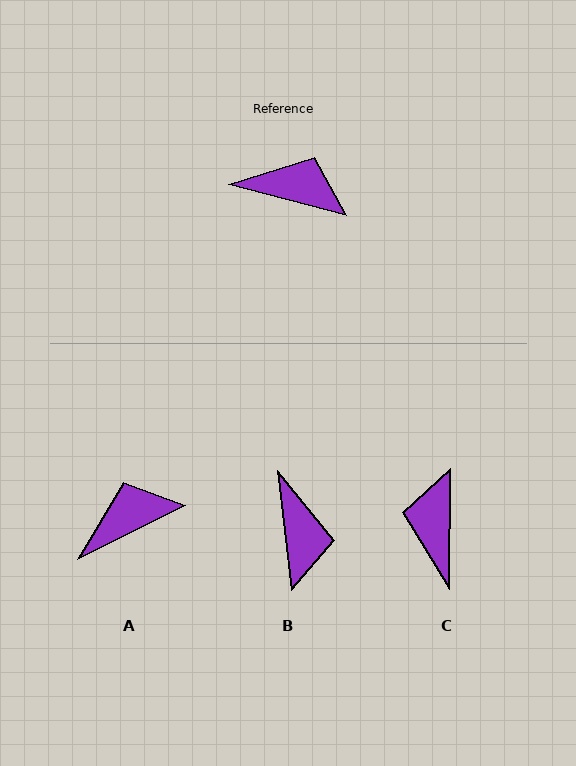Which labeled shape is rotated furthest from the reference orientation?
C, about 104 degrees away.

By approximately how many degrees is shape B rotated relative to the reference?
Approximately 69 degrees clockwise.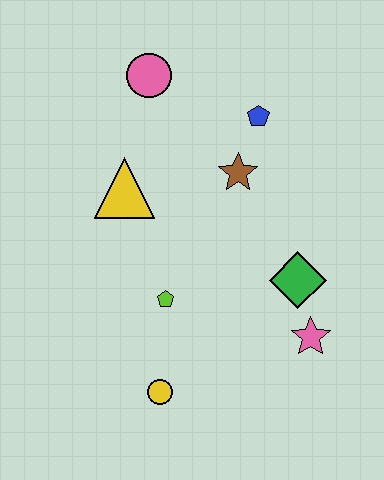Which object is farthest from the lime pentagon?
The pink circle is farthest from the lime pentagon.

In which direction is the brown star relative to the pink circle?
The brown star is below the pink circle.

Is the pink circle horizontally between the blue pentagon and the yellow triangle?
Yes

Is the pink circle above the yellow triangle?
Yes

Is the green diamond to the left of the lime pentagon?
No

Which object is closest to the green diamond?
The pink star is closest to the green diamond.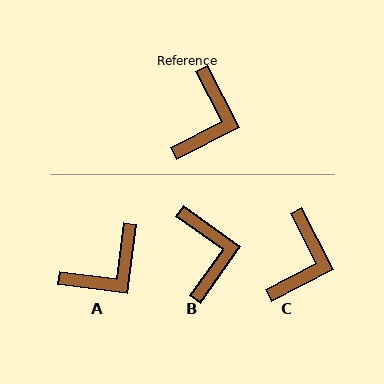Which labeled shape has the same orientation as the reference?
C.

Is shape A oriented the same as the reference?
No, it is off by about 35 degrees.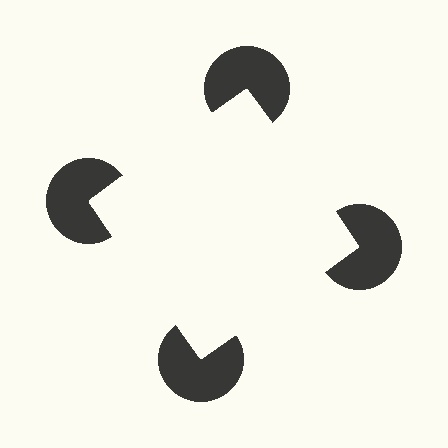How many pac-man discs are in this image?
There are 4 — one at each vertex of the illusory square.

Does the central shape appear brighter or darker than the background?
It typically appears slightly brighter than the background, even though no actual brightness change is drawn.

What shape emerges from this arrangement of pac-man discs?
An illusory square — its edges are inferred from the aligned wedge cuts in the pac-man discs, not physically drawn.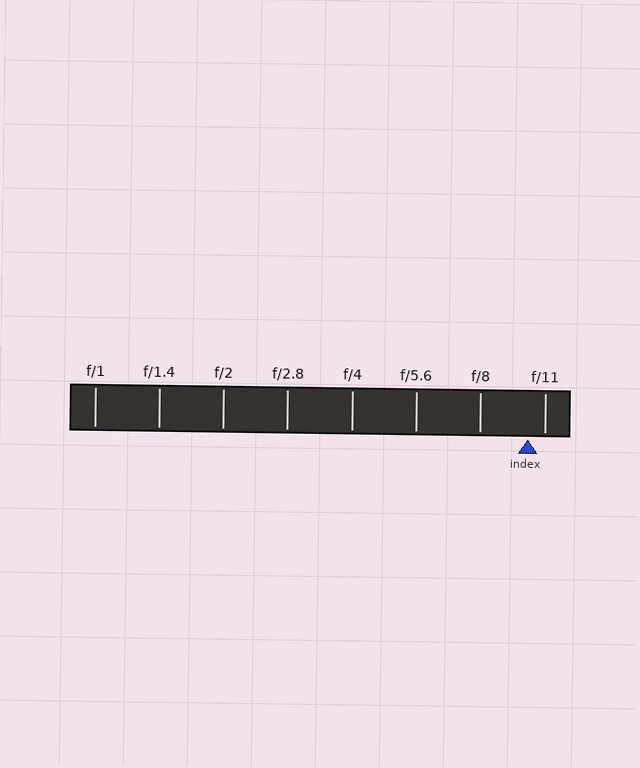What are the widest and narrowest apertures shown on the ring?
The widest aperture shown is f/1 and the narrowest is f/11.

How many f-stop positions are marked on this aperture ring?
There are 8 f-stop positions marked.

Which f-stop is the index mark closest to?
The index mark is closest to f/11.